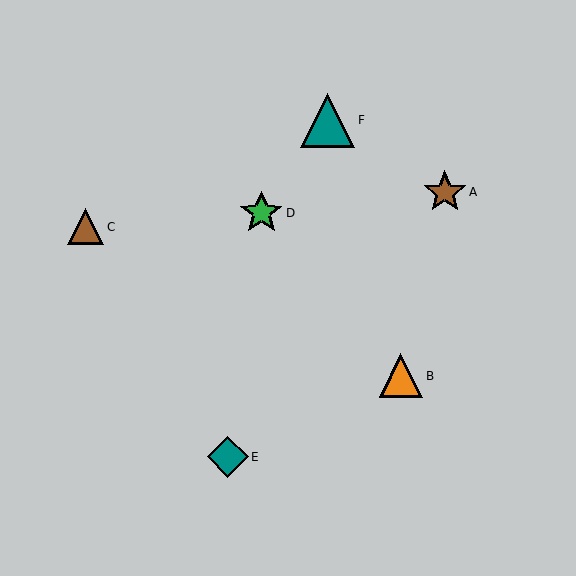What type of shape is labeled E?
Shape E is a teal diamond.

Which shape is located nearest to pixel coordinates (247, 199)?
The green star (labeled D) at (261, 213) is nearest to that location.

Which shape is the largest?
The teal triangle (labeled F) is the largest.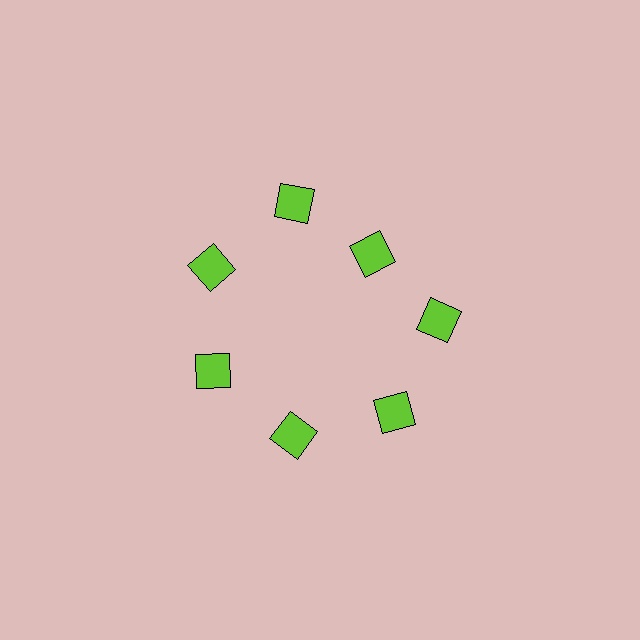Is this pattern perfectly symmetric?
No. The 7 lime squares are arranged in a ring, but one element near the 1 o'clock position is pulled inward toward the center, breaking the 7-fold rotational symmetry.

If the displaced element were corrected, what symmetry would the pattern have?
It would have 7-fold rotational symmetry — the pattern would map onto itself every 51 degrees.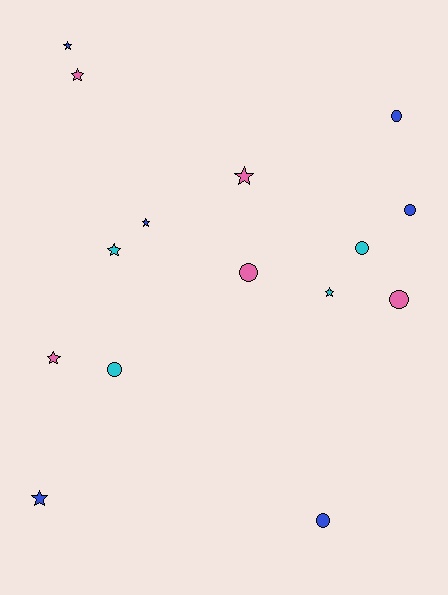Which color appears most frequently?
Blue, with 6 objects.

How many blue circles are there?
There are 3 blue circles.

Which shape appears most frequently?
Star, with 8 objects.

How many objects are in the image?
There are 15 objects.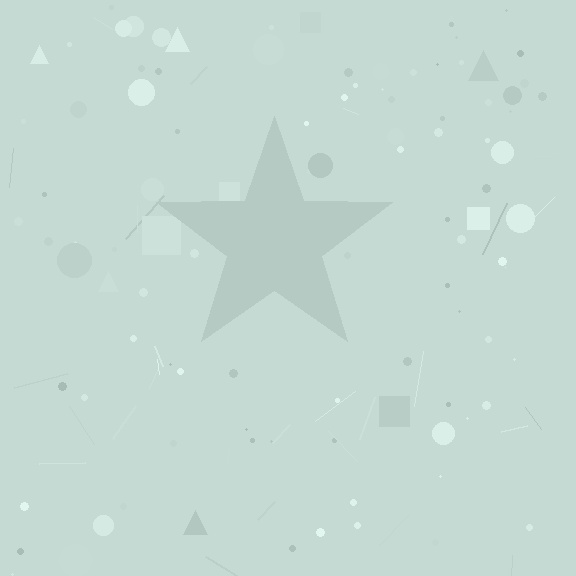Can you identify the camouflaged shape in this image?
The camouflaged shape is a star.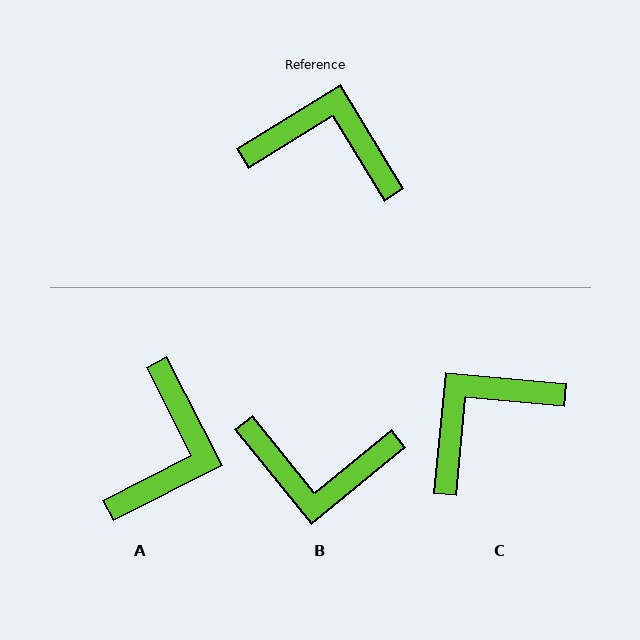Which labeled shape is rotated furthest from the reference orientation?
B, about 172 degrees away.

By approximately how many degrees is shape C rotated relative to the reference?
Approximately 53 degrees counter-clockwise.